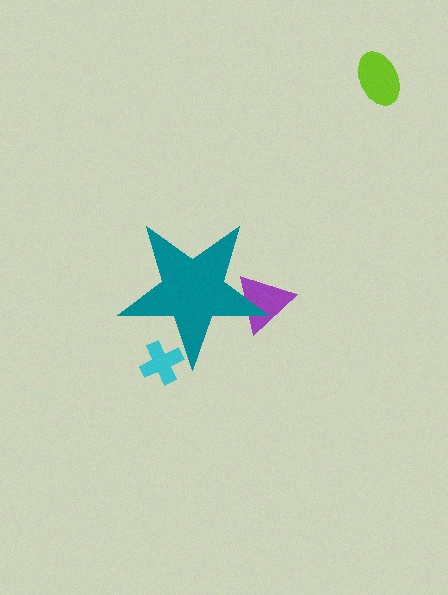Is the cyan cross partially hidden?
Yes, the cyan cross is partially hidden behind the teal star.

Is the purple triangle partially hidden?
Yes, the purple triangle is partially hidden behind the teal star.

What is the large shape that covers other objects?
A teal star.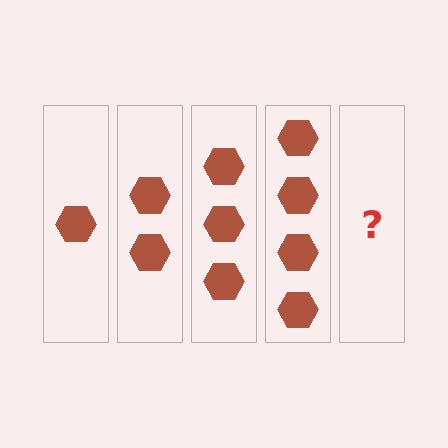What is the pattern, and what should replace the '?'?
The pattern is that each step adds one more hexagon. The '?' should be 5 hexagons.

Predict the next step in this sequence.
The next step is 5 hexagons.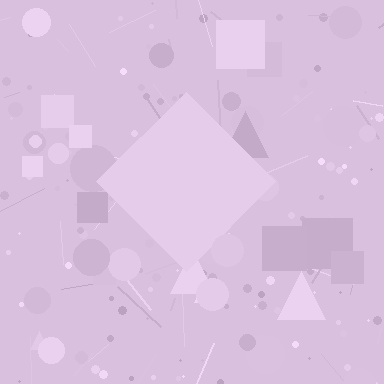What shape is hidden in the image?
A diamond is hidden in the image.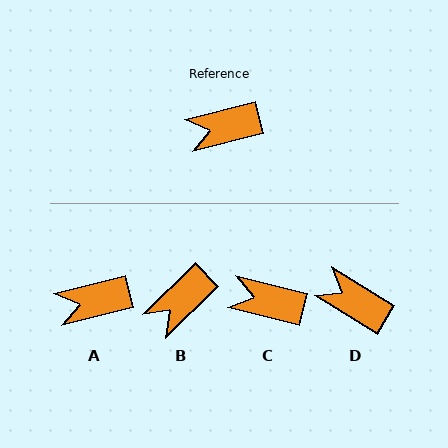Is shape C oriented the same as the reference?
No, it is off by about 28 degrees.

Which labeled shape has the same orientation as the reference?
A.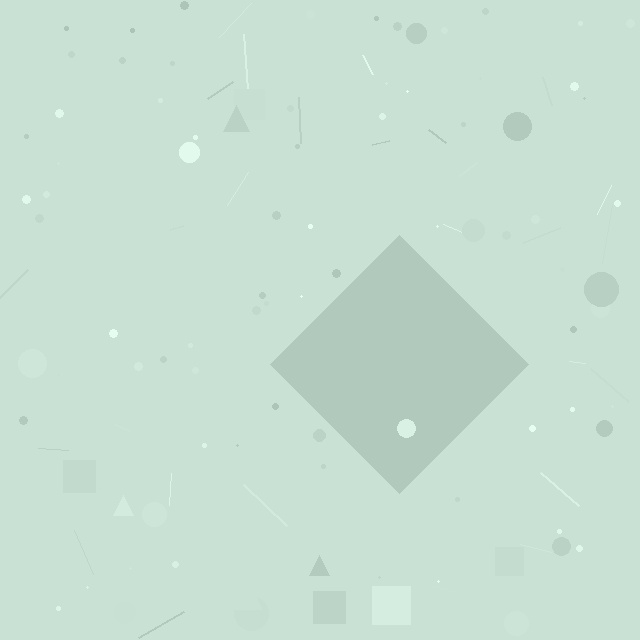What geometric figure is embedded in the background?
A diamond is embedded in the background.